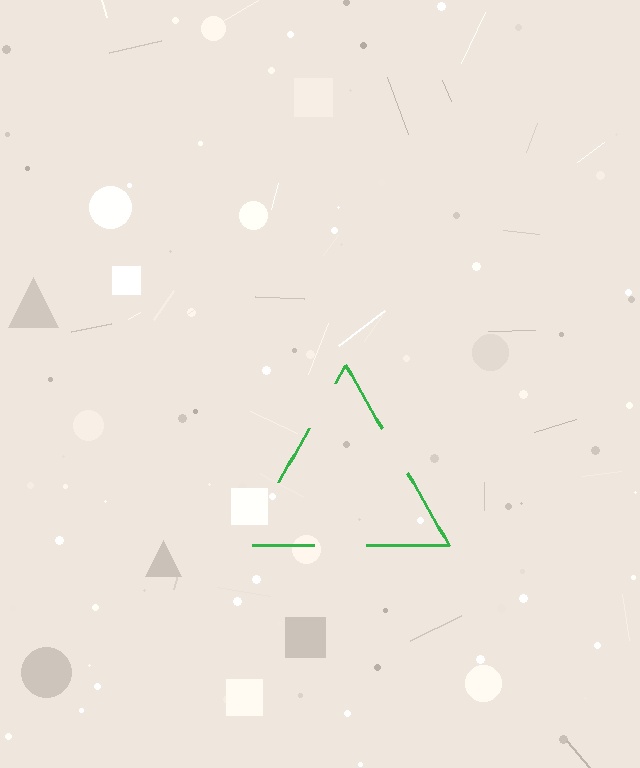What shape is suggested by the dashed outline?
The dashed outline suggests a triangle.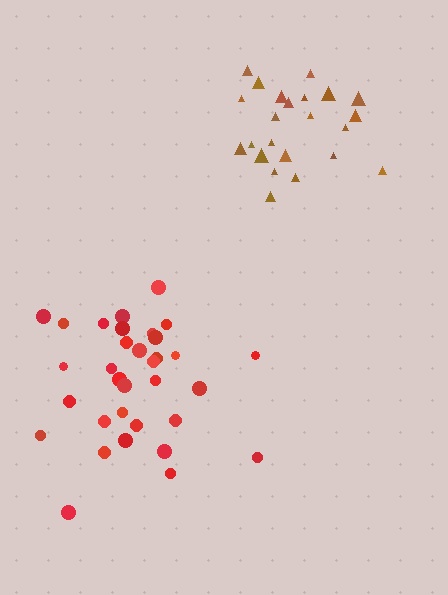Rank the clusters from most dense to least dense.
brown, red.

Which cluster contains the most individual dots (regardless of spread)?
Red (33).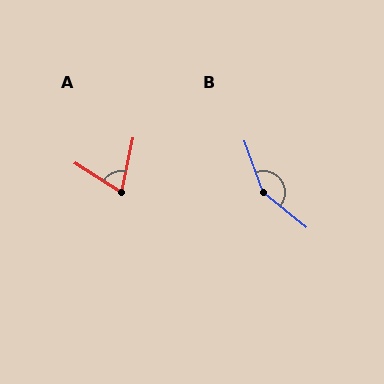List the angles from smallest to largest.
A (69°), B (149°).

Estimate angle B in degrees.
Approximately 149 degrees.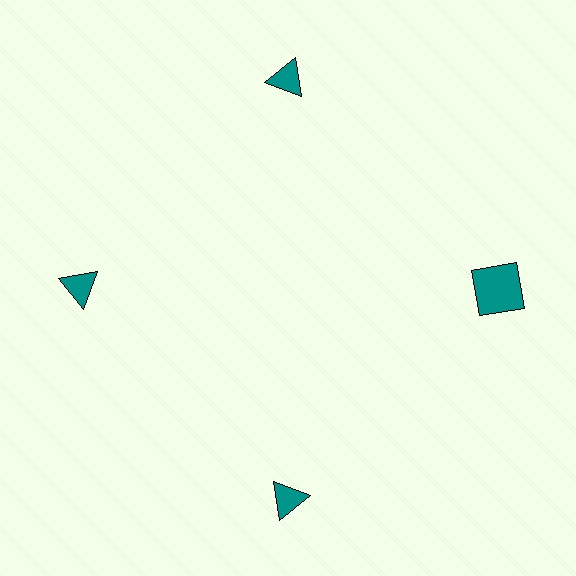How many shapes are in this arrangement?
There are 4 shapes arranged in a ring pattern.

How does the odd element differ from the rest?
It has a different shape: square instead of triangle.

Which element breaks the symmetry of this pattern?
The teal square at roughly the 3 o'clock position breaks the symmetry. All other shapes are teal triangles.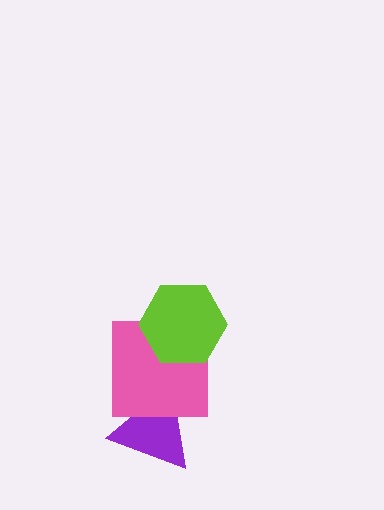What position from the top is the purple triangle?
The purple triangle is 3rd from the top.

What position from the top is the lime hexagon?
The lime hexagon is 1st from the top.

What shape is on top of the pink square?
The lime hexagon is on top of the pink square.